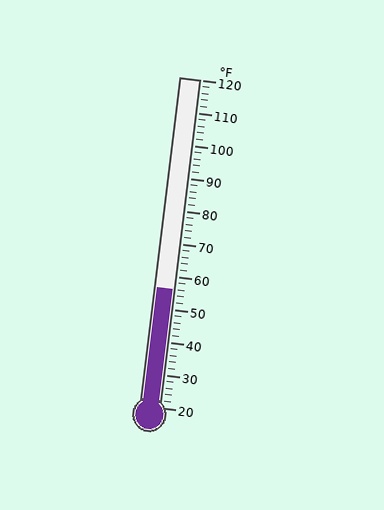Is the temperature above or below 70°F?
The temperature is below 70°F.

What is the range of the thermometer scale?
The thermometer scale ranges from 20°F to 120°F.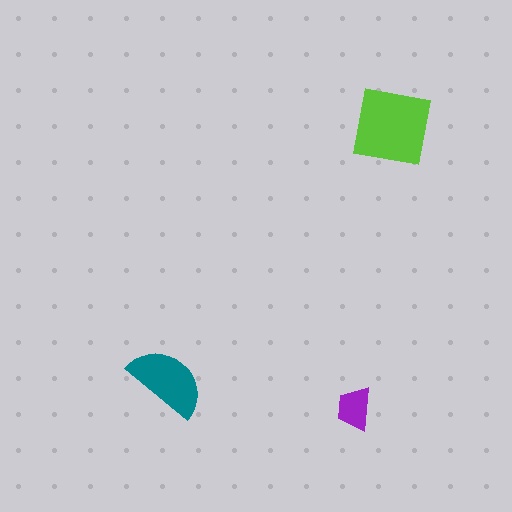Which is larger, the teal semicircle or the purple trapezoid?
The teal semicircle.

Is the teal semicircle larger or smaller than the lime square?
Smaller.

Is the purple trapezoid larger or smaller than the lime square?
Smaller.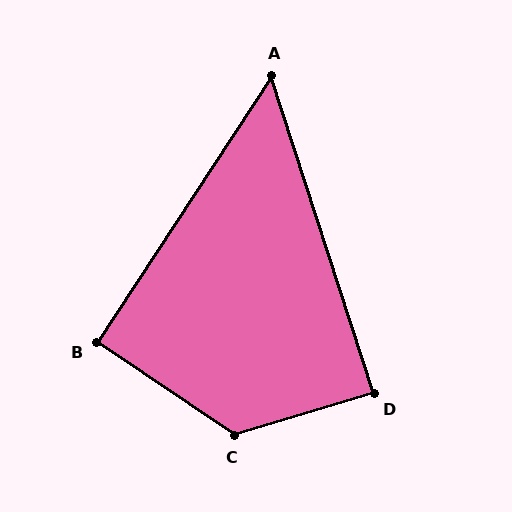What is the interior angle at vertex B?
Approximately 91 degrees (approximately right).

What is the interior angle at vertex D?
Approximately 89 degrees (approximately right).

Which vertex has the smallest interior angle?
A, at approximately 51 degrees.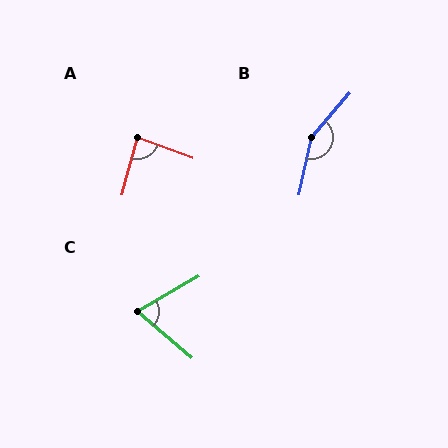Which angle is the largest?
B, at approximately 151 degrees.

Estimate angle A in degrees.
Approximately 84 degrees.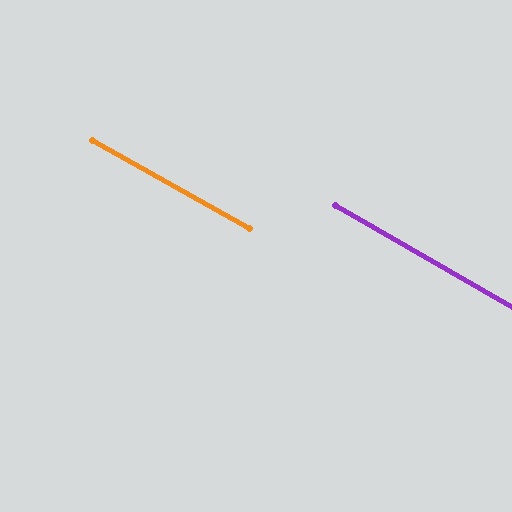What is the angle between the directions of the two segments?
Approximately 1 degree.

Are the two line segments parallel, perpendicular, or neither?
Parallel — their directions differ by only 0.7°.